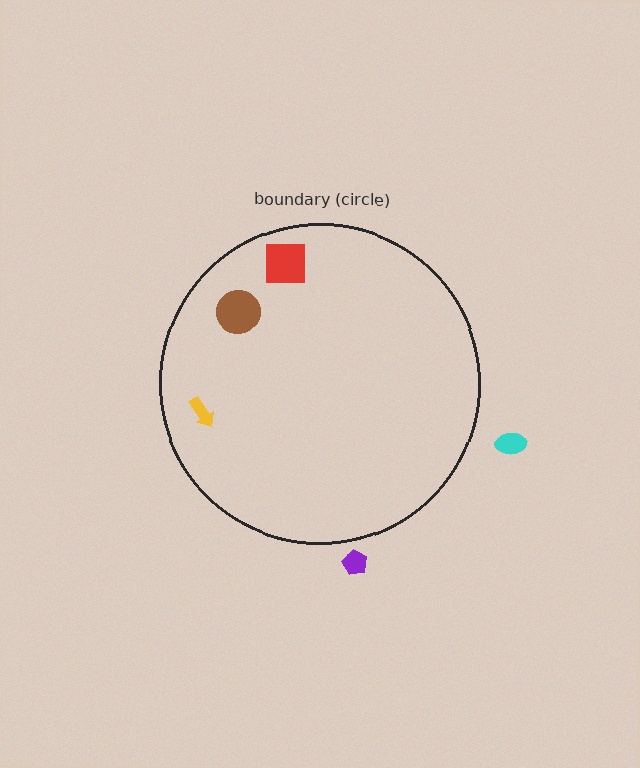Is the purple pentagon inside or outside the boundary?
Outside.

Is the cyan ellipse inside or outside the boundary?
Outside.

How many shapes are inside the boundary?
3 inside, 2 outside.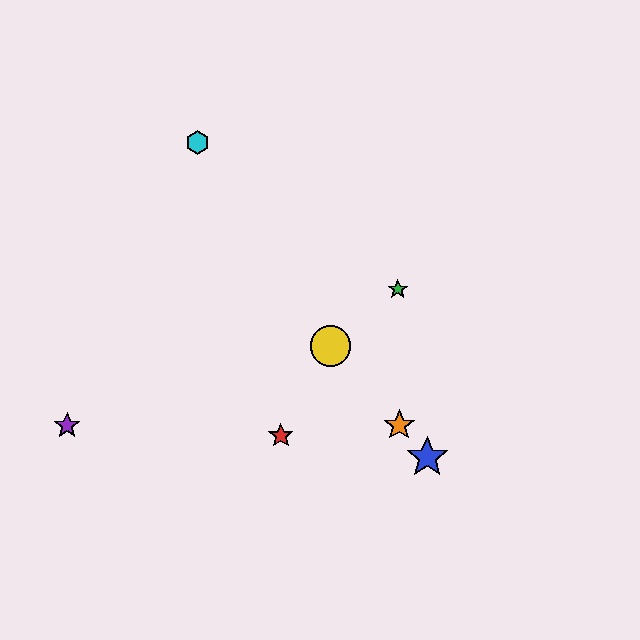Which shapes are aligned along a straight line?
The blue star, the yellow circle, the orange star are aligned along a straight line.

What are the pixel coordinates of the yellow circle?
The yellow circle is at (330, 346).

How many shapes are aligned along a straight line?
3 shapes (the blue star, the yellow circle, the orange star) are aligned along a straight line.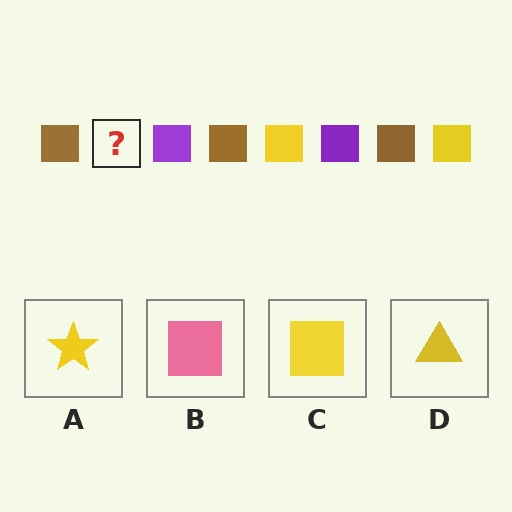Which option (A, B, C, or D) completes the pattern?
C.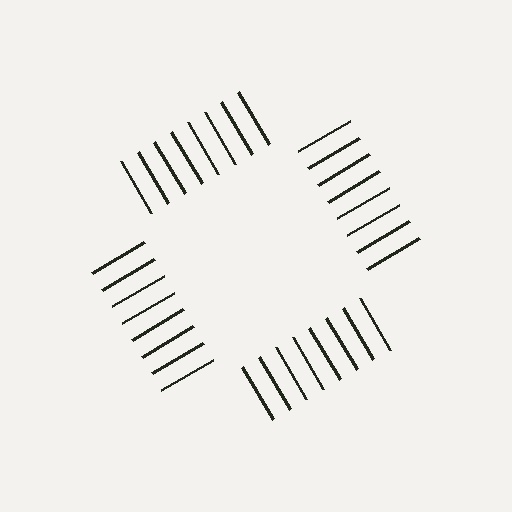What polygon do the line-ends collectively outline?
An illusory square — the line segments terminate on its edges but no continuous stroke is drawn.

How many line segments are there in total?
32 — 8 along each of the 4 edges.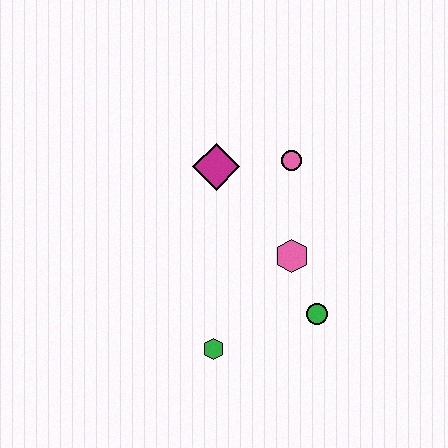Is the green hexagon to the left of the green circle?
Yes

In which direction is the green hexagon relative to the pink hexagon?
The green hexagon is below the pink hexagon.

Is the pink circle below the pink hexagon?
No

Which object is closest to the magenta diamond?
The pink circle is closest to the magenta diamond.